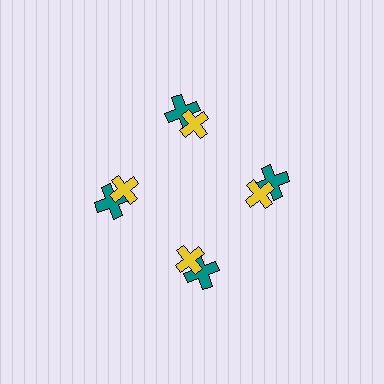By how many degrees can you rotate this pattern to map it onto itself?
The pattern maps onto itself every 90 degrees of rotation.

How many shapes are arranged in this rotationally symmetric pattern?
There are 8 shapes, arranged in 4 groups of 2.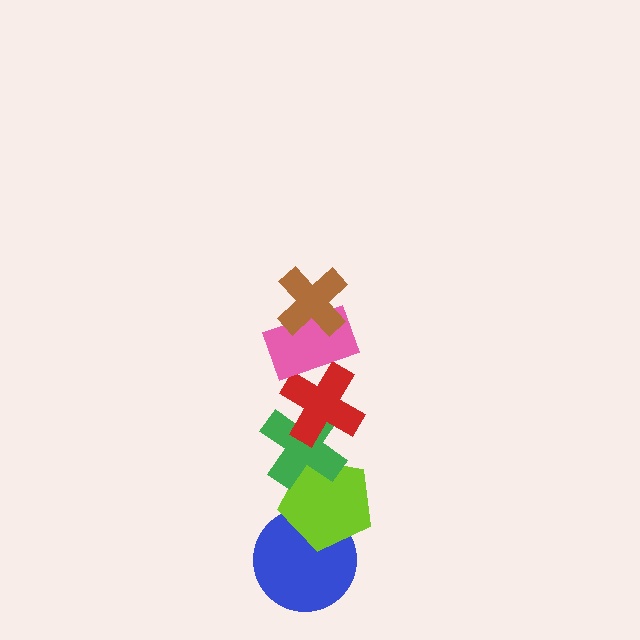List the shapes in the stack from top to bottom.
From top to bottom: the brown cross, the pink rectangle, the red cross, the green cross, the lime pentagon, the blue circle.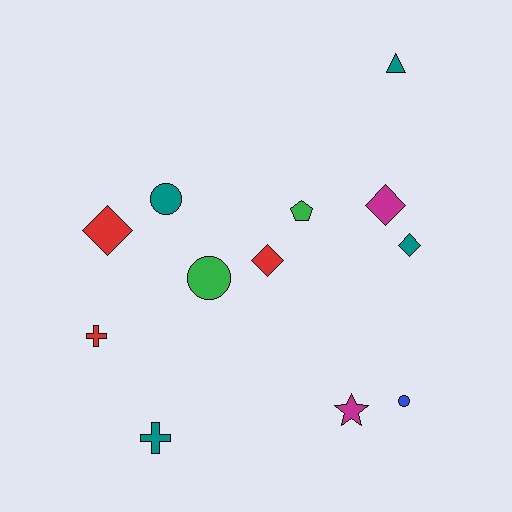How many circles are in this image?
There are 3 circles.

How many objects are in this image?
There are 12 objects.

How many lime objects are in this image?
There are no lime objects.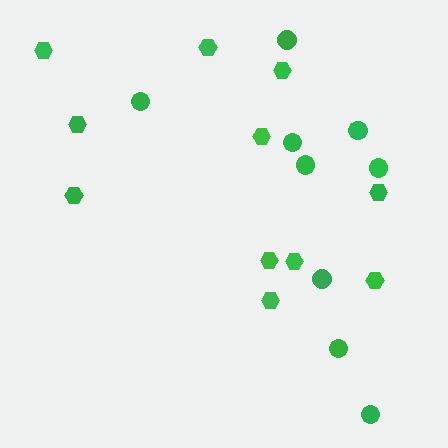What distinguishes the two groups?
There are 2 groups: one group of circles (9) and one group of hexagons (11).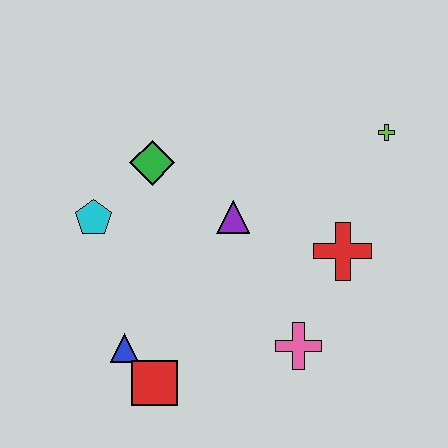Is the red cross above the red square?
Yes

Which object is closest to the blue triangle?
The red square is closest to the blue triangle.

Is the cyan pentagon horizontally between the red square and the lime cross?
No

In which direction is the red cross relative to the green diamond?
The red cross is to the right of the green diamond.